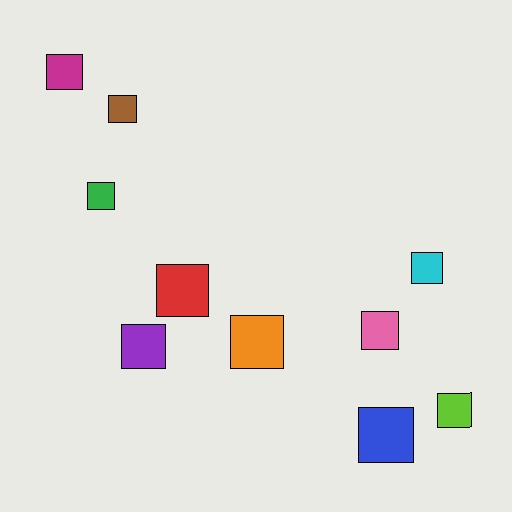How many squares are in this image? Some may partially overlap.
There are 10 squares.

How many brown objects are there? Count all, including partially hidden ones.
There is 1 brown object.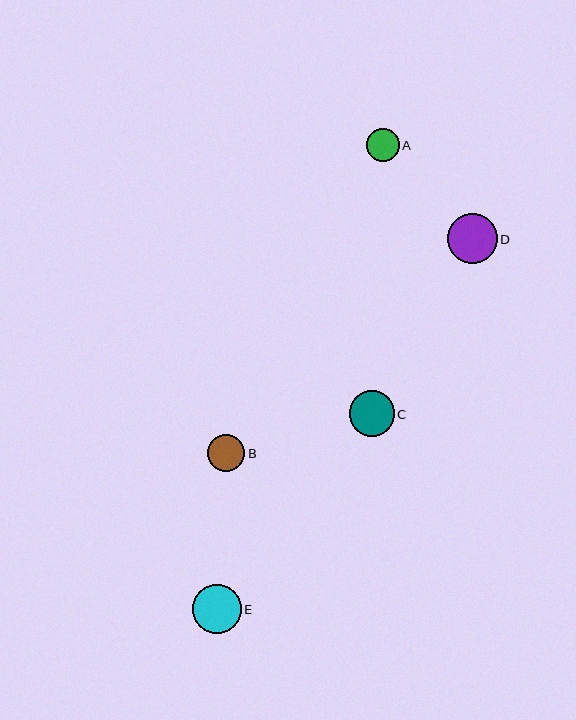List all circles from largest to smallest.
From largest to smallest: D, E, C, B, A.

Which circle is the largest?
Circle D is the largest with a size of approximately 50 pixels.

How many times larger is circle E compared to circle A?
Circle E is approximately 1.5 times the size of circle A.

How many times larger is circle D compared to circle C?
Circle D is approximately 1.1 times the size of circle C.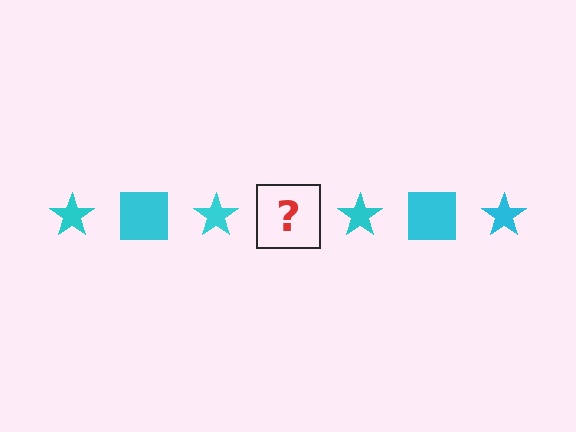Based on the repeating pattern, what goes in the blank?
The blank should be a cyan square.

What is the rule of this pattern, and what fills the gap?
The rule is that the pattern cycles through star, square shapes in cyan. The gap should be filled with a cyan square.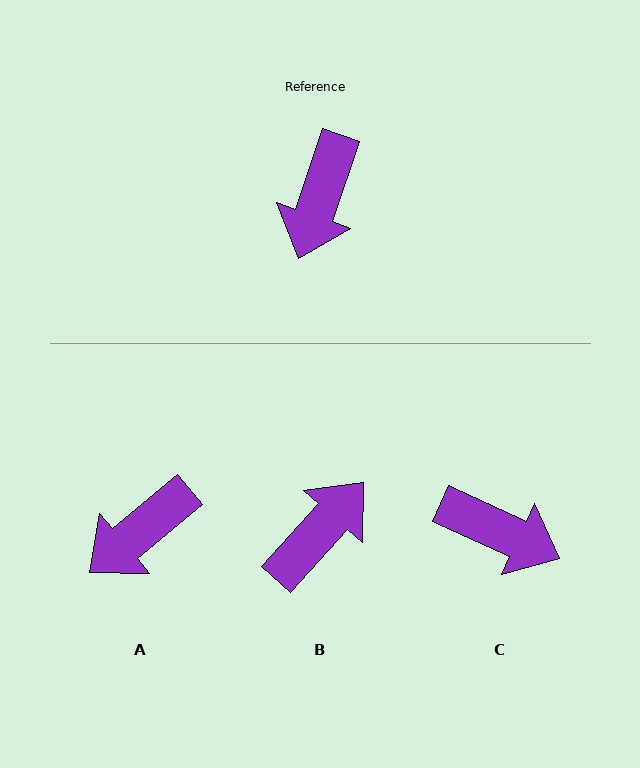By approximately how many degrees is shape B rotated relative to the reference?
Approximately 157 degrees counter-clockwise.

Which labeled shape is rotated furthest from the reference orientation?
B, about 157 degrees away.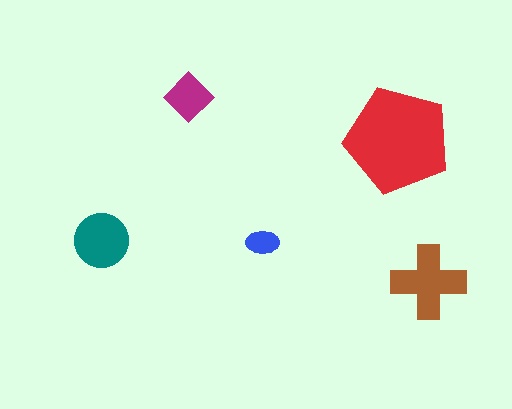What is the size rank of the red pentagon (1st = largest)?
1st.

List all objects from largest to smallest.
The red pentagon, the brown cross, the teal circle, the magenta diamond, the blue ellipse.